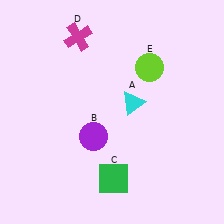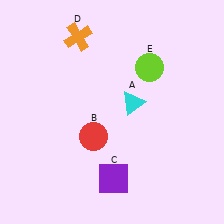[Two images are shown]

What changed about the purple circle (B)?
In Image 1, B is purple. In Image 2, it changed to red.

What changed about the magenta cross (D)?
In Image 1, D is magenta. In Image 2, it changed to orange.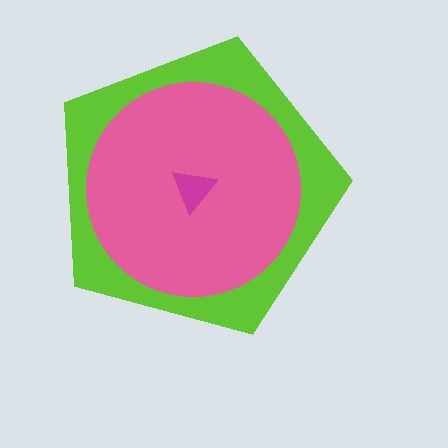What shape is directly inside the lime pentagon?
The pink circle.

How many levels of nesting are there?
3.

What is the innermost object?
The magenta triangle.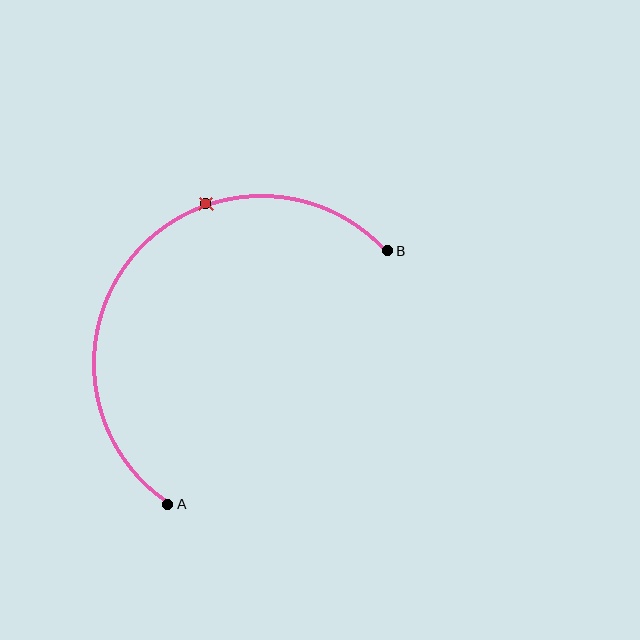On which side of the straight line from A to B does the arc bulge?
The arc bulges above and to the left of the straight line connecting A and B.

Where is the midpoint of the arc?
The arc midpoint is the point on the curve farthest from the straight line joining A and B. It sits above and to the left of that line.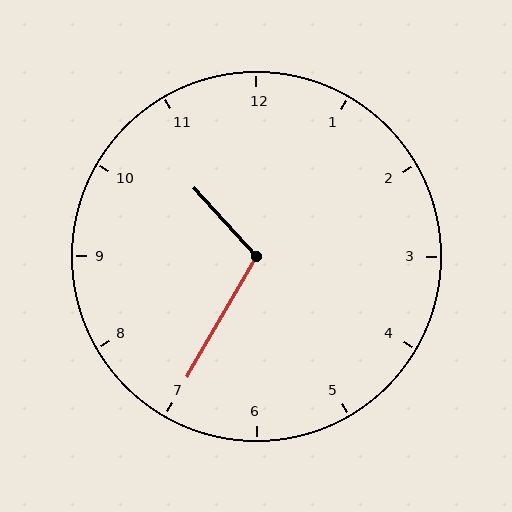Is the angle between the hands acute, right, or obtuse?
It is obtuse.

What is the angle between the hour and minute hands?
Approximately 108 degrees.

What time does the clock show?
10:35.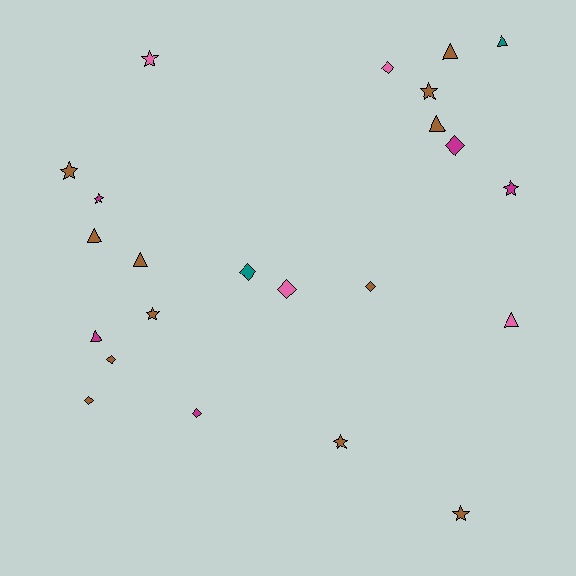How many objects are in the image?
There are 23 objects.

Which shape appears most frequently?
Diamond, with 8 objects.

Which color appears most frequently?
Brown, with 12 objects.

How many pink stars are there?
There is 1 pink star.